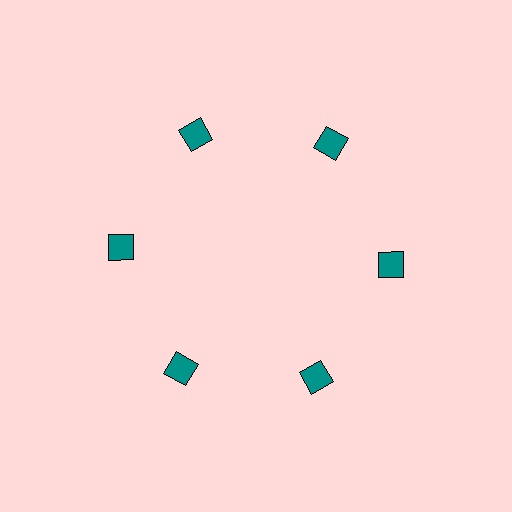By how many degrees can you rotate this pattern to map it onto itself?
The pattern maps onto itself every 60 degrees of rotation.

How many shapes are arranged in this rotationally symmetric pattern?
There are 6 shapes, arranged in 6 groups of 1.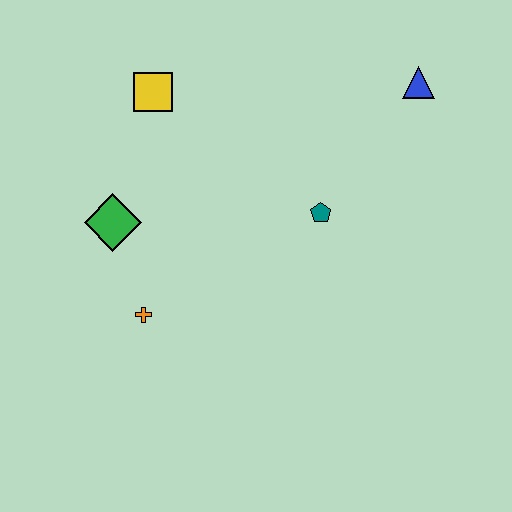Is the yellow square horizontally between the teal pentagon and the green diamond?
Yes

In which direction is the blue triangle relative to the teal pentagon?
The blue triangle is above the teal pentagon.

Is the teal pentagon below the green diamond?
No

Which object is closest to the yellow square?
The green diamond is closest to the yellow square.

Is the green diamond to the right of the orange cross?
No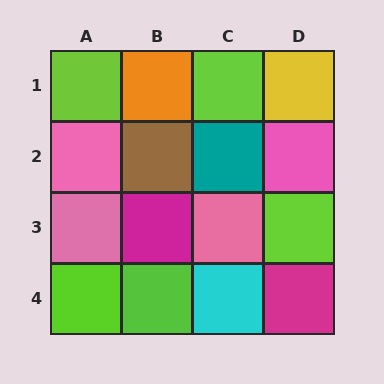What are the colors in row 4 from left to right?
Lime, lime, cyan, magenta.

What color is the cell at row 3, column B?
Magenta.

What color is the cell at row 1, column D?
Yellow.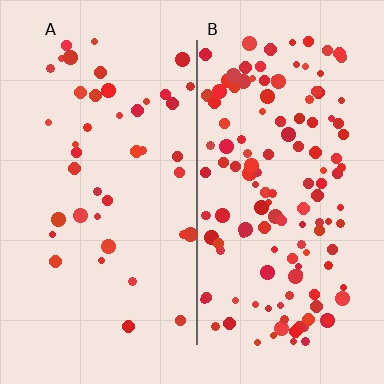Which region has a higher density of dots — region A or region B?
B (the right).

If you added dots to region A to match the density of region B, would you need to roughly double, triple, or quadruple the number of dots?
Approximately triple.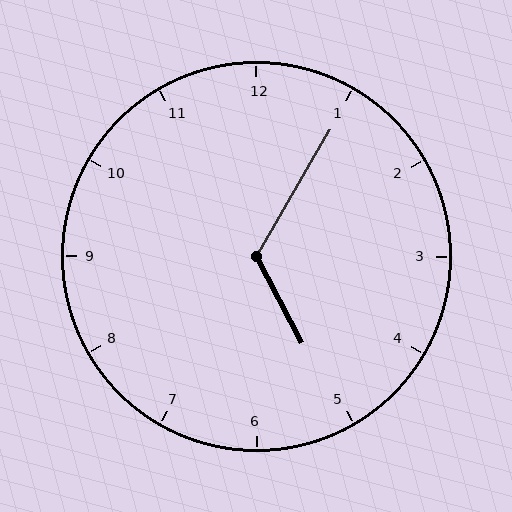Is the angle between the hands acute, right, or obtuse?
It is obtuse.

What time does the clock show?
5:05.